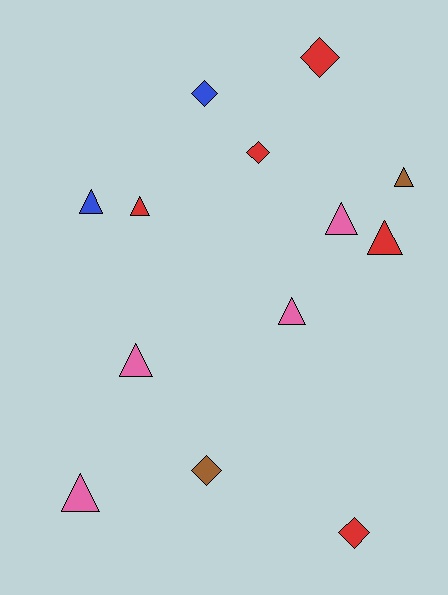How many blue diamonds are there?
There is 1 blue diamond.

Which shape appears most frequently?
Triangle, with 8 objects.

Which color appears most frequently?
Red, with 5 objects.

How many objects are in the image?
There are 13 objects.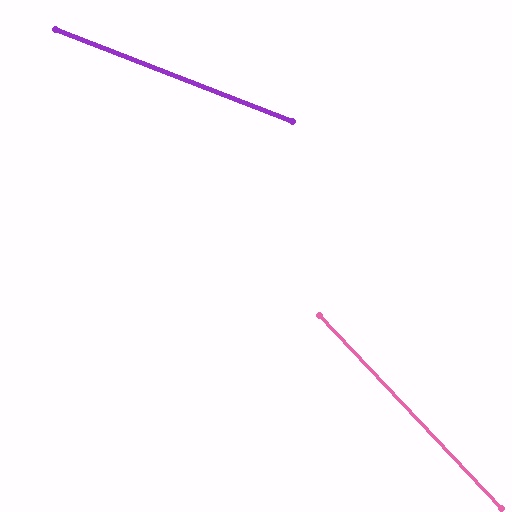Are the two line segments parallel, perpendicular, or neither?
Neither parallel nor perpendicular — they differ by about 25°.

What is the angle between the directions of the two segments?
Approximately 25 degrees.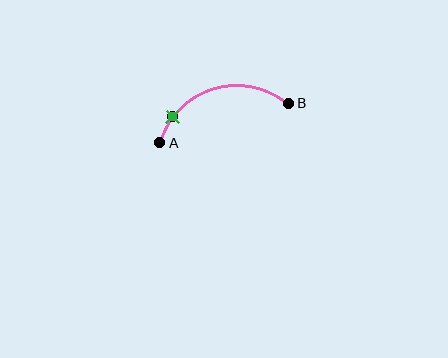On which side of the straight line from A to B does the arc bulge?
The arc bulges above the straight line connecting A and B.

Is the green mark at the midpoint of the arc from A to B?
No. The green mark lies on the arc but is closer to endpoint A. The arc midpoint would be at the point on the curve equidistant along the arc from both A and B.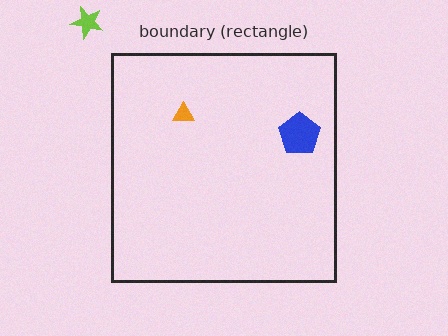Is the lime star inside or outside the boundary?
Outside.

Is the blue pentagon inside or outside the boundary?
Inside.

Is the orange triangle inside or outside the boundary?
Inside.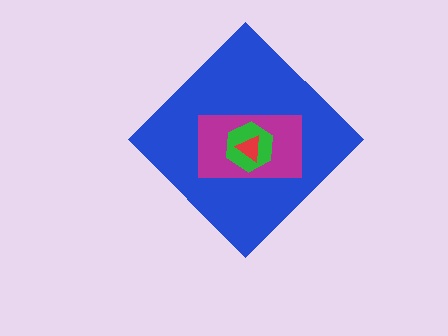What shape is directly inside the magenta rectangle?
The green hexagon.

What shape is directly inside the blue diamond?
The magenta rectangle.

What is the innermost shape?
The red triangle.